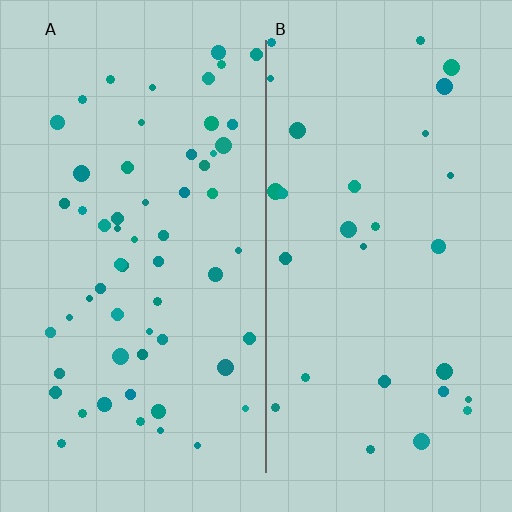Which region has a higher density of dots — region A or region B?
A (the left).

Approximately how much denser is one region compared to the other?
Approximately 2.0× — region A over region B.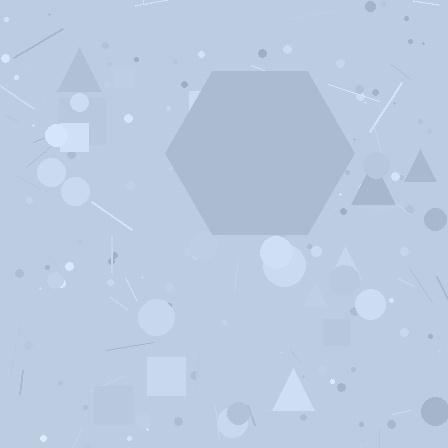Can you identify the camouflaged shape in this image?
The camouflaged shape is a hexagon.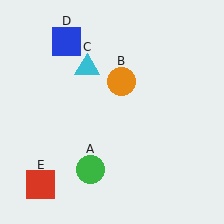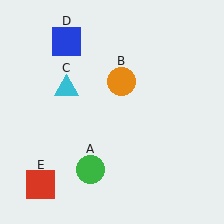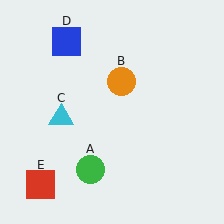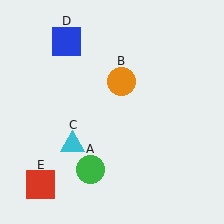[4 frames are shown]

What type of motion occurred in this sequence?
The cyan triangle (object C) rotated counterclockwise around the center of the scene.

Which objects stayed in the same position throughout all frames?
Green circle (object A) and orange circle (object B) and blue square (object D) and red square (object E) remained stationary.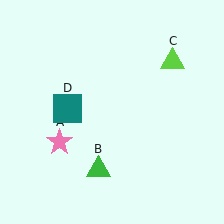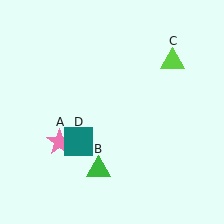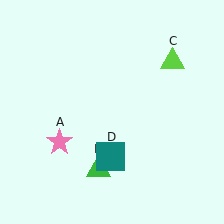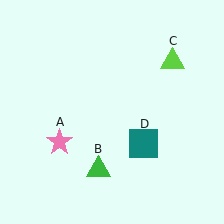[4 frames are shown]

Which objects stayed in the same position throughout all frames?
Pink star (object A) and green triangle (object B) and lime triangle (object C) remained stationary.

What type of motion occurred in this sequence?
The teal square (object D) rotated counterclockwise around the center of the scene.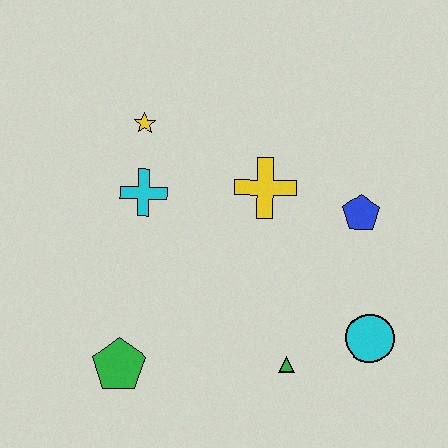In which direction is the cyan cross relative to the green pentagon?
The cyan cross is above the green pentagon.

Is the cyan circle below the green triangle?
No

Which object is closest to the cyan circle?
The green triangle is closest to the cyan circle.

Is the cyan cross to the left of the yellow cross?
Yes